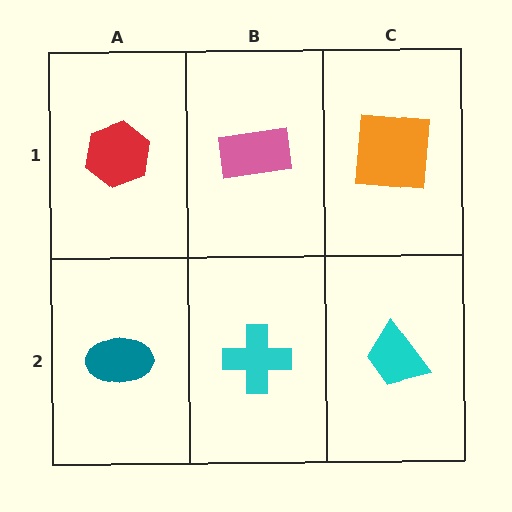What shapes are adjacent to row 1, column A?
A teal ellipse (row 2, column A), a pink rectangle (row 1, column B).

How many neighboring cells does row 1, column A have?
2.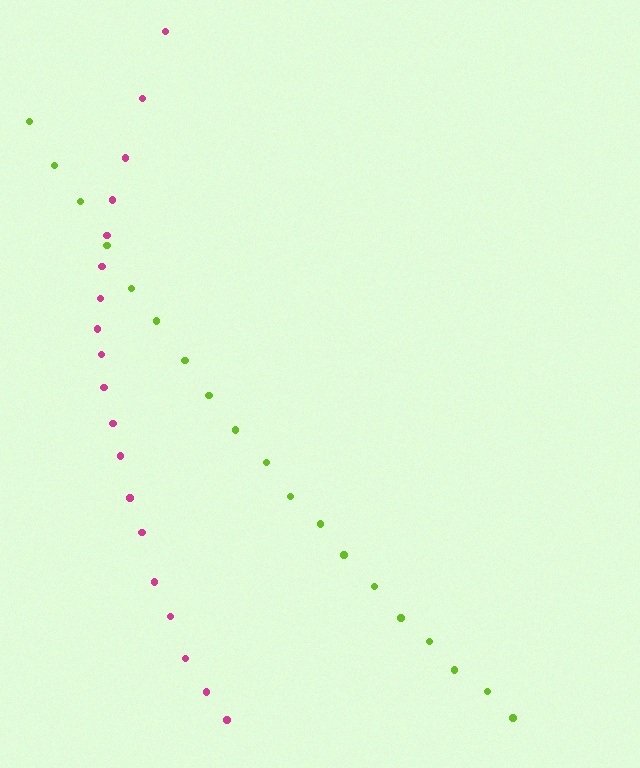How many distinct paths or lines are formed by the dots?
There are 2 distinct paths.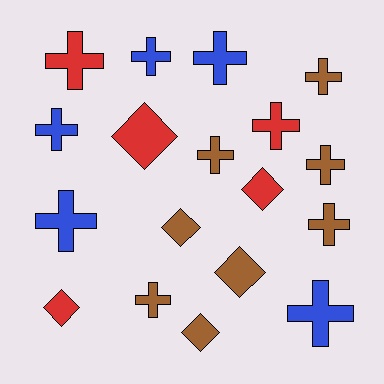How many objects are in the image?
There are 18 objects.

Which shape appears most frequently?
Cross, with 12 objects.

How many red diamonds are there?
There are 3 red diamonds.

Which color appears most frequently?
Brown, with 8 objects.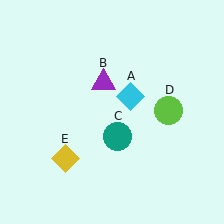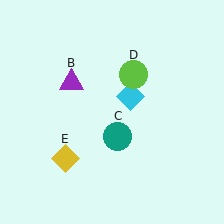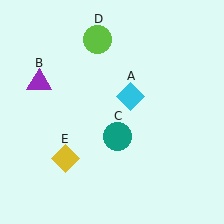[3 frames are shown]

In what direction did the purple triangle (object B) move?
The purple triangle (object B) moved left.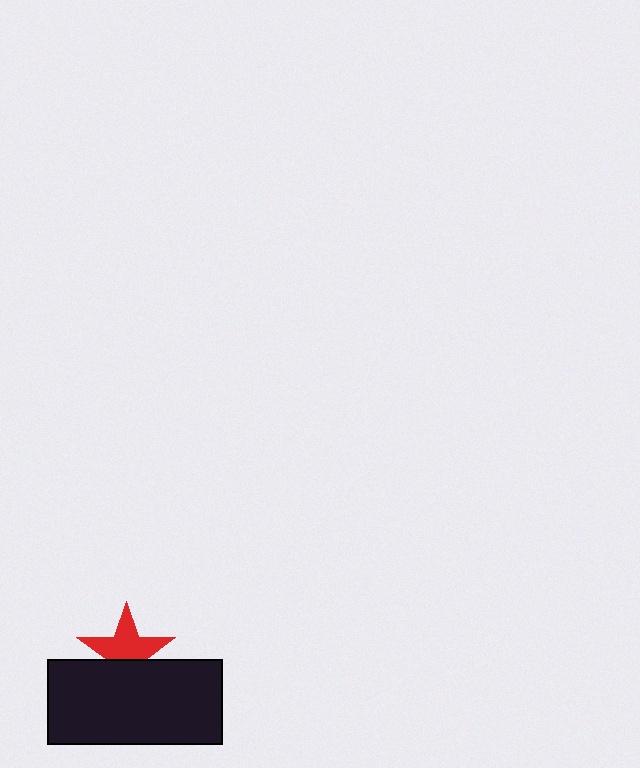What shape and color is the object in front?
The object in front is a black rectangle.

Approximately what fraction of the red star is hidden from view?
Roughly 38% of the red star is hidden behind the black rectangle.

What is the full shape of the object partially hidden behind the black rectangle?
The partially hidden object is a red star.